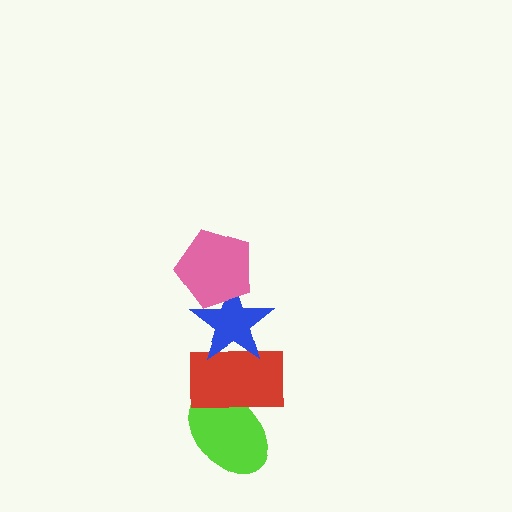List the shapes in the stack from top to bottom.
From top to bottom: the pink pentagon, the blue star, the red rectangle, the lime ellipse.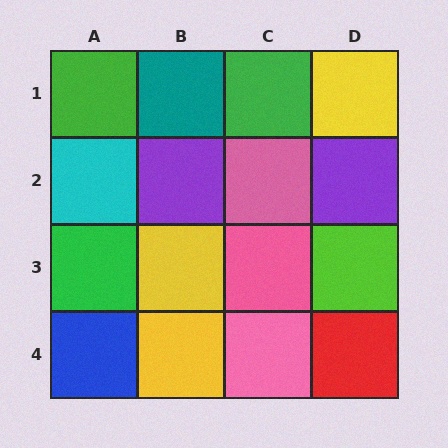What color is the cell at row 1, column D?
Yellow.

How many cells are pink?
3 cells are pink.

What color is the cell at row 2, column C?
Pink.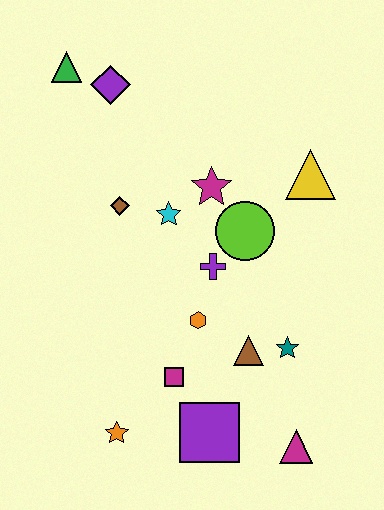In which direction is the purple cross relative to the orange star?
The purple cross is above the orange star.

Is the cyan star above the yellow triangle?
No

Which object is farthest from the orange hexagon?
The green triangle is farthest from the orange hexagon.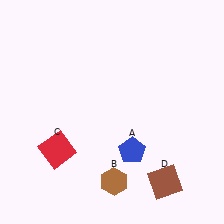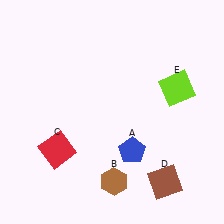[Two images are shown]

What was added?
A lime square (E) was added in Image 2.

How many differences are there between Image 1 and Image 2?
There is 1 difference between the two images.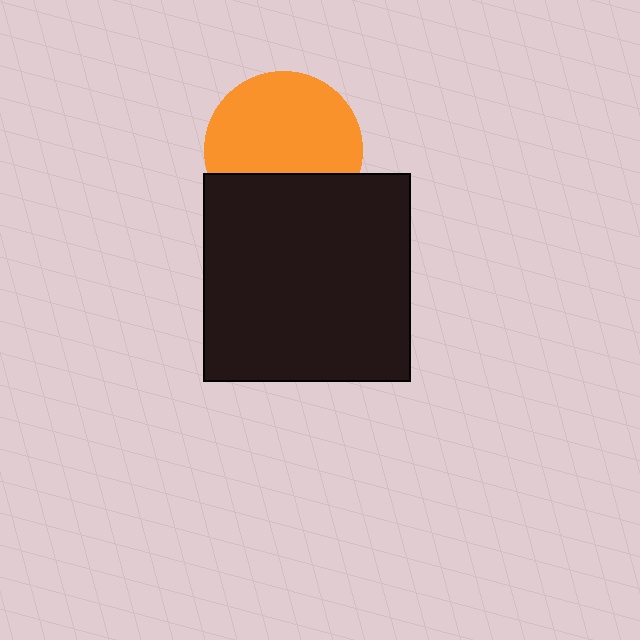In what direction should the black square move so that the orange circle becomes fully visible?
The black square should move down. That is the shortest direction to clear the overlap and leave the orange circle fully visible.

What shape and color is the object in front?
The object in front is a black square.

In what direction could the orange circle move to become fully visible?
The orange circle could move up. That would shift it out from behind the black square entirely.